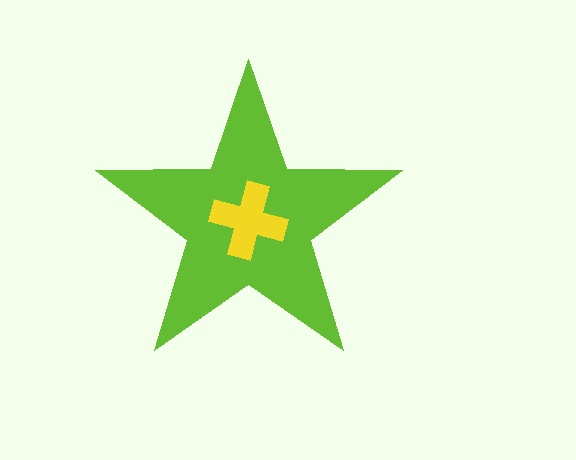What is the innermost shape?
The yellow cross.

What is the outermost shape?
The lime star.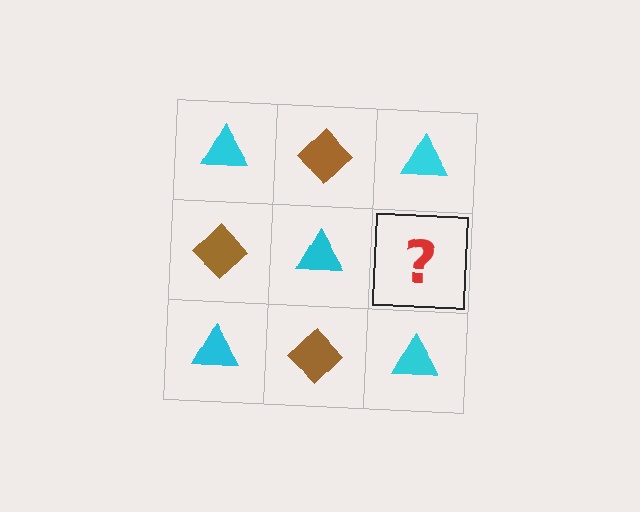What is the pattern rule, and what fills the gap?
The rule is that it alternates cyan triangle and brown diamond in a checkerboard pattern. The gap should be filled with a brown diamond.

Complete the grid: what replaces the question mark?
The question mark should be replaced with a brown diamond.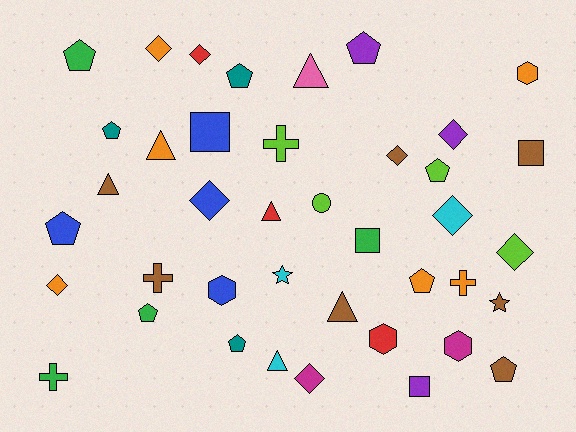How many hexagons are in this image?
There are 4 hexagons.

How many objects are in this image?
There are 40 objects.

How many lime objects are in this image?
There are 4 lime objects.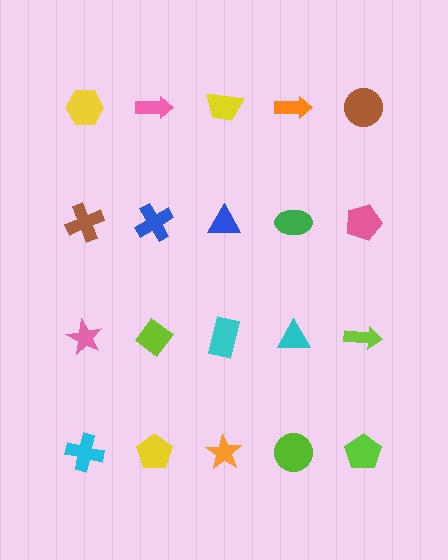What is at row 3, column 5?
A lime arrow.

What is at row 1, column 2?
A pink arrow.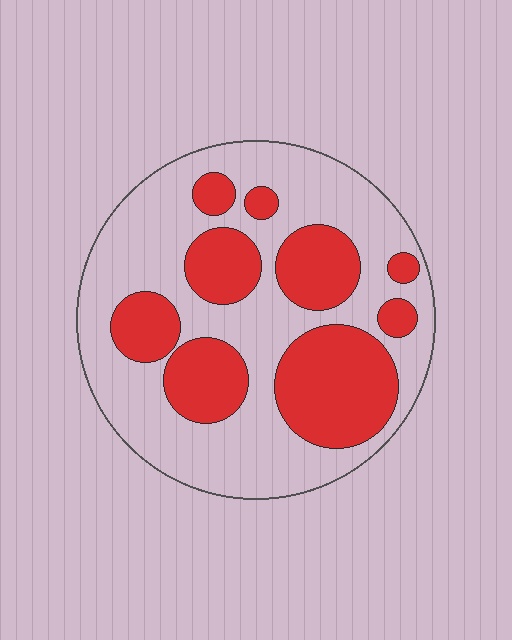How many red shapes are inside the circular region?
9.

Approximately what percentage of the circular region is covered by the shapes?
Approximately 35%.